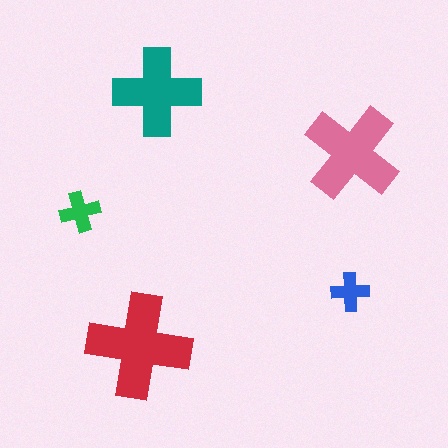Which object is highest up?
The teal cross is topmost.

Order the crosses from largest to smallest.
the red one, the pink one, the teal one, the green one, the blue one.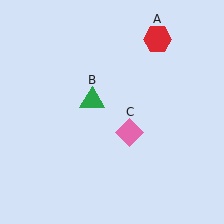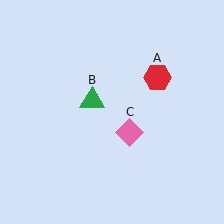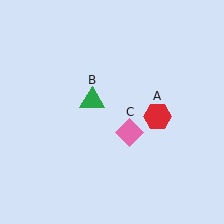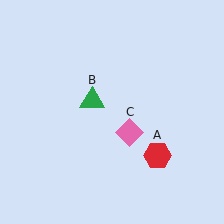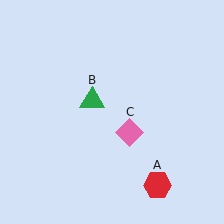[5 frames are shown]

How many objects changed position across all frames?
1 object changed position: red hexagon (object A).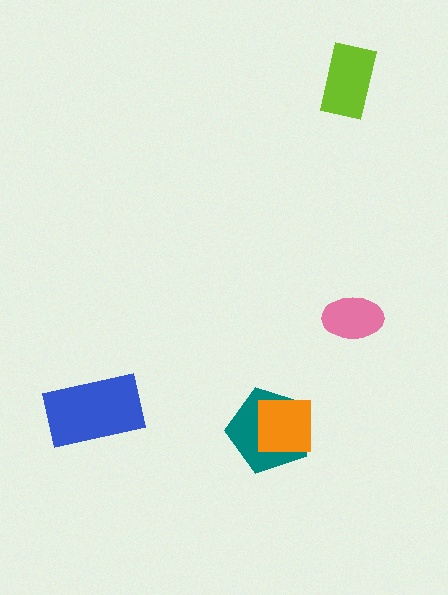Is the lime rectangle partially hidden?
No, no other shape covers it.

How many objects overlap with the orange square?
1 object overlaps with the orange square.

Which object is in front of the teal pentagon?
The orange square is in front of the teal pentagon.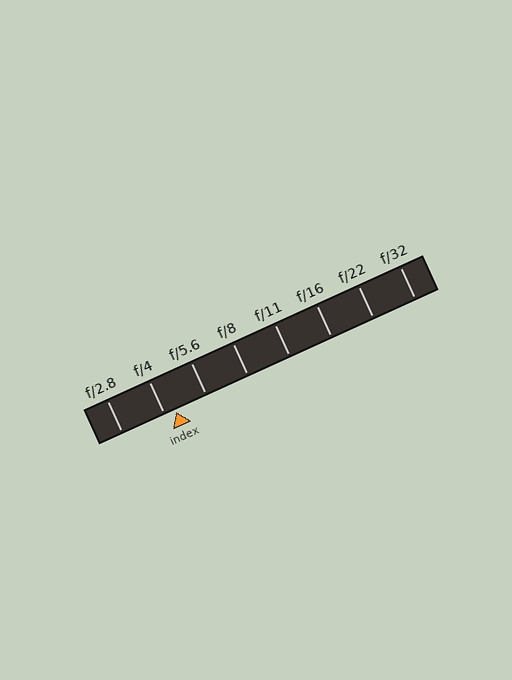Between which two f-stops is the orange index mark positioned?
The index mark is between f/4 and f/5.6.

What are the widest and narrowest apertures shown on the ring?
The widest aperture shown is f/2.8 and the narrowest is f/32.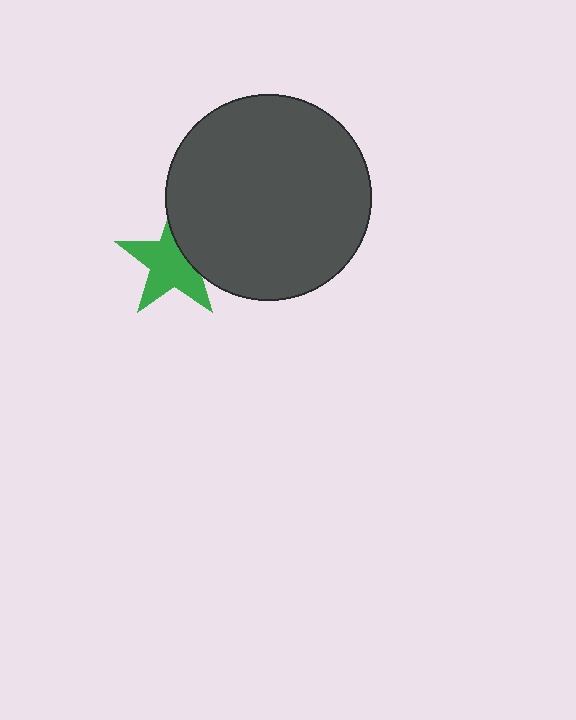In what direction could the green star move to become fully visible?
The green star could move left. That would shift it out from behind the dark gray circle entirely.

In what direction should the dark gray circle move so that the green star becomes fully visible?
The dark gray circle should move right. That is the shortest direction to clear the overlap and leave the green star fully visible.